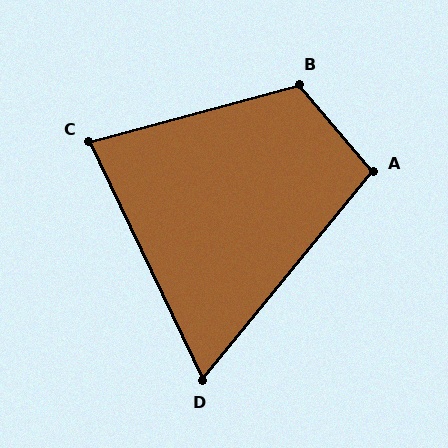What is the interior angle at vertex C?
Approximately 80 degrees (acute).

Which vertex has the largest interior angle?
B, at approximately 115 degrees.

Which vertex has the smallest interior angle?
D, at approximately 65 degrees.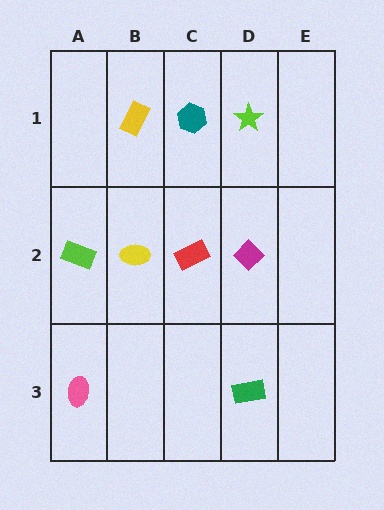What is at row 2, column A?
A lime rectangle.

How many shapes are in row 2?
4 shapes.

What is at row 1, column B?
A yellow rectangle.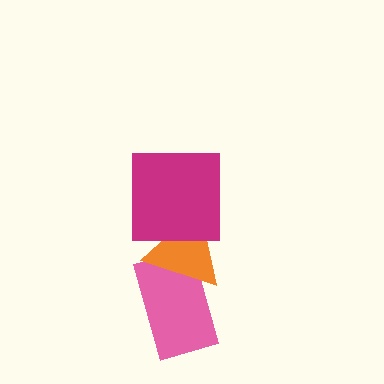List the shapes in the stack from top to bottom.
From top to bottom: the magenta square, the orange triangle, the pink rectangle.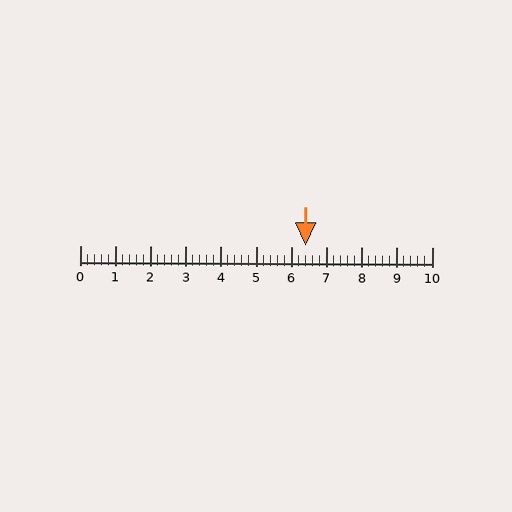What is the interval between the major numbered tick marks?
The major tick marks are spaced 1 units apart.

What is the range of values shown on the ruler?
The ruler shows values from 0 to 10.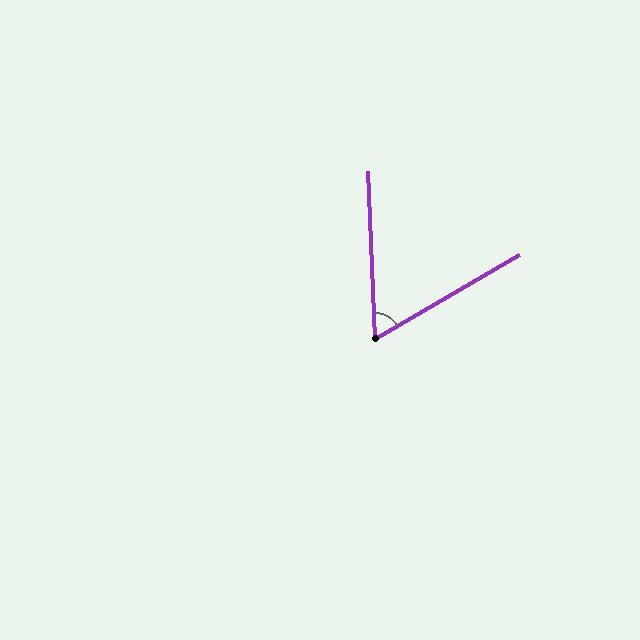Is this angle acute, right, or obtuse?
It is acute.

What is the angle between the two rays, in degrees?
Approximately 62 degrees.